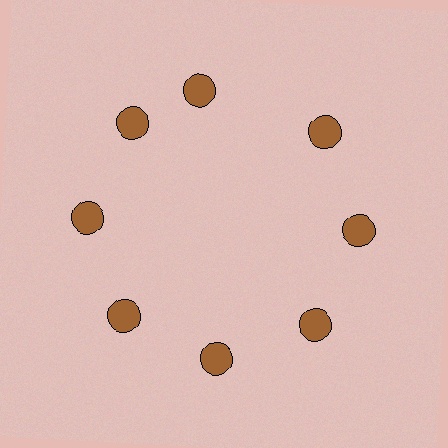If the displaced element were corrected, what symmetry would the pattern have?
It would have 8-fold rotational symmetry — the pattern would map onto itself every 45 degrees.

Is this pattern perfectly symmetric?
No. The 8 brown circles are arranged in a ring, but one element near the 12 o'clock position is rotated out of alignment along the ring, breaking the 8-fold rotational symmetry.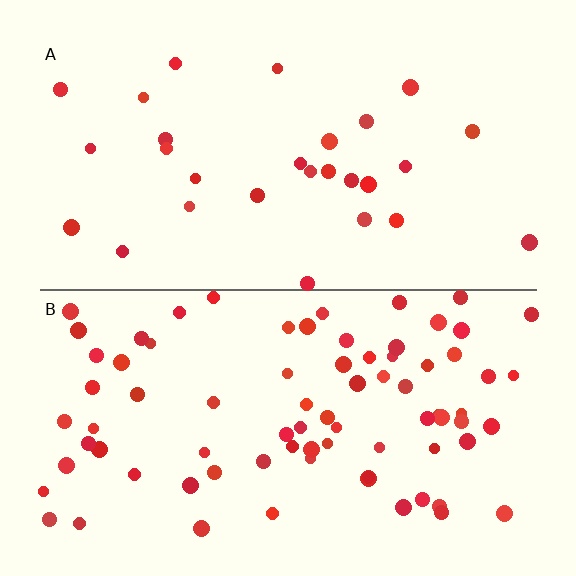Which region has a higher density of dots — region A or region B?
B (the bottom).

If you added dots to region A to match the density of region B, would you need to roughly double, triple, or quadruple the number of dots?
Approximately triple.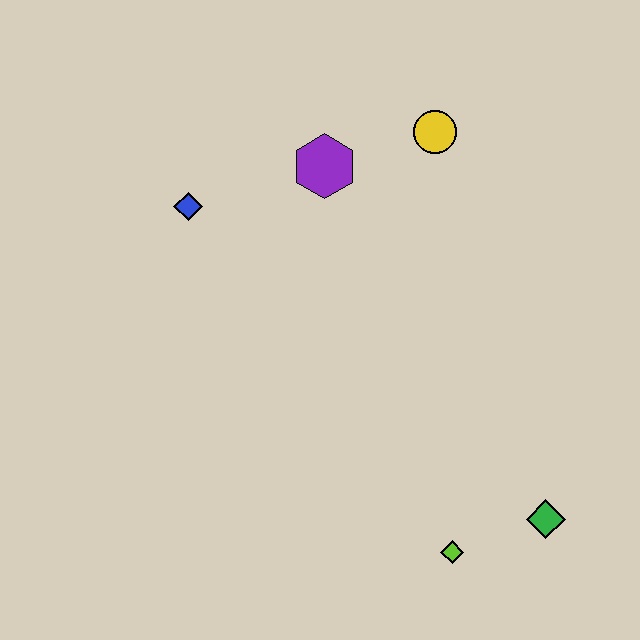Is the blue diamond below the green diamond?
No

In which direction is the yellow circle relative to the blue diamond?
The yellow circle is to the right of the blue diamond.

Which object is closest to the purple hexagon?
The yellow circle is closest to the purple hexagon.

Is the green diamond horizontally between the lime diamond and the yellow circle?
No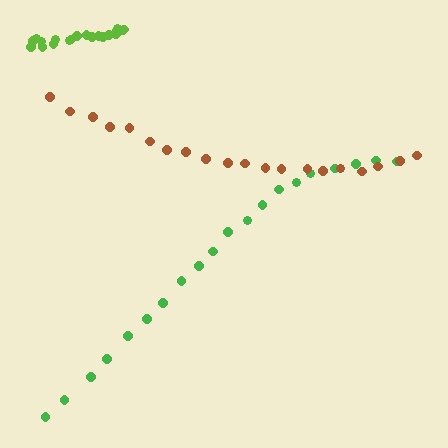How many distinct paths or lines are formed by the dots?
There are 3 distinct paths.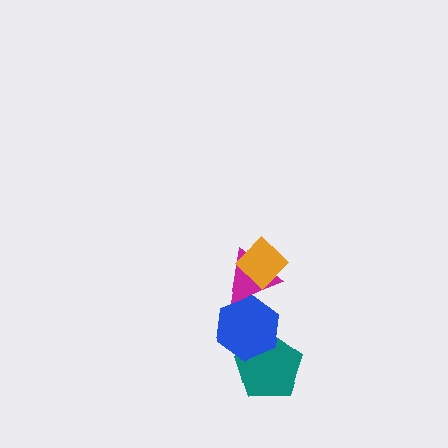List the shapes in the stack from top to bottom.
From top to bottom: the orange diamond, the magenta triangle, the blue hexagon, the teal pentagon.